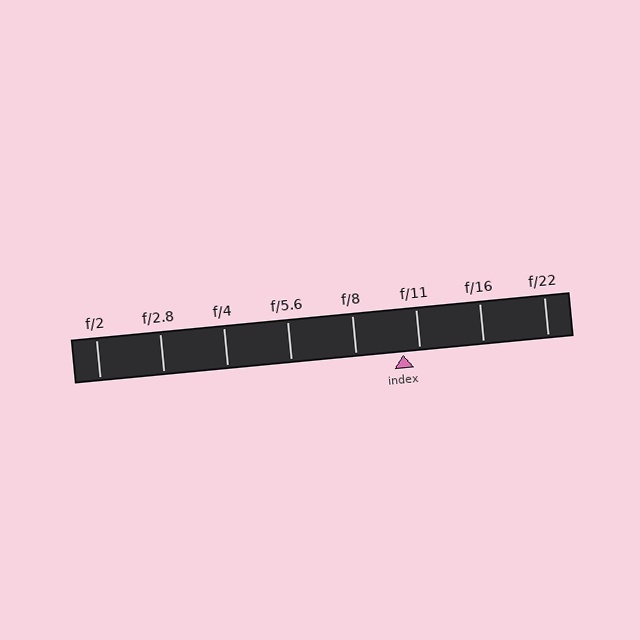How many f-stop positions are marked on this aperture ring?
There are 8 f-stop positions marked.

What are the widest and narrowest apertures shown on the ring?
The widest aperture shown is f/2 and the narrowest is f/22.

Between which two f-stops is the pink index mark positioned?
The index mark is between f/8 and f/11.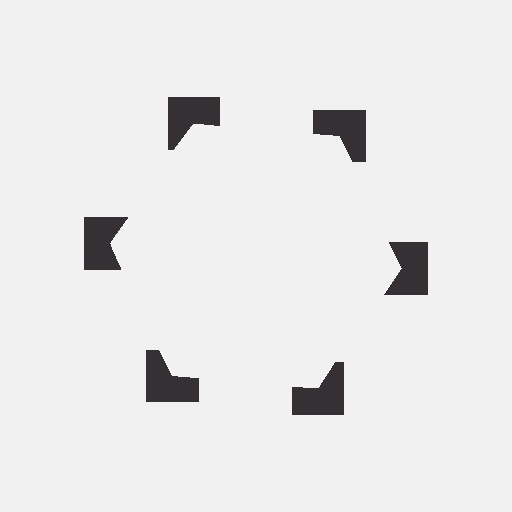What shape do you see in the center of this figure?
An illusory hexagon — its edges are inferred from the aligned wedge cuts in the notched squares, not physically drawn.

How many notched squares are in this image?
There are 6 — one at each vertex of the illusory hexagon.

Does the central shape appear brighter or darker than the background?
It typically appears slightly brighter than the background, even though no actual brightness change is drawn.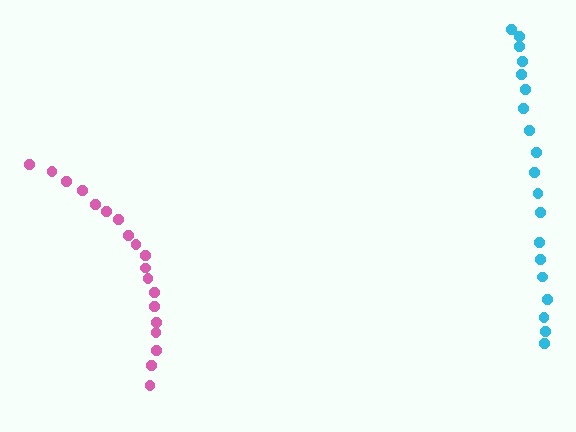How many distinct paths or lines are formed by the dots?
There are 2 distinct paths.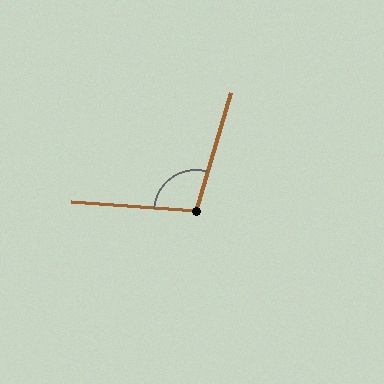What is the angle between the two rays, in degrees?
Approximately 102 degrees.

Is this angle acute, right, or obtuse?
It is obtuse.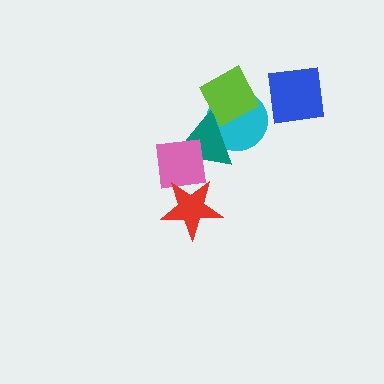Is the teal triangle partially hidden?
Yes, it is partially covered by another shape.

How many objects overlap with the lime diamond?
2 objects overlap with the lime diamond.